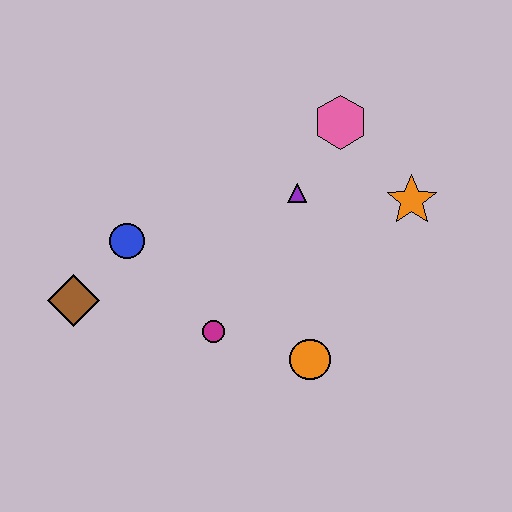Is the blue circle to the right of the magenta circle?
No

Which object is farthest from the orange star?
The brown diamond is farthest from the orange star.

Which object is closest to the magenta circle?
The orange circle is closest to the magenta circle.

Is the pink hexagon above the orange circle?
Yes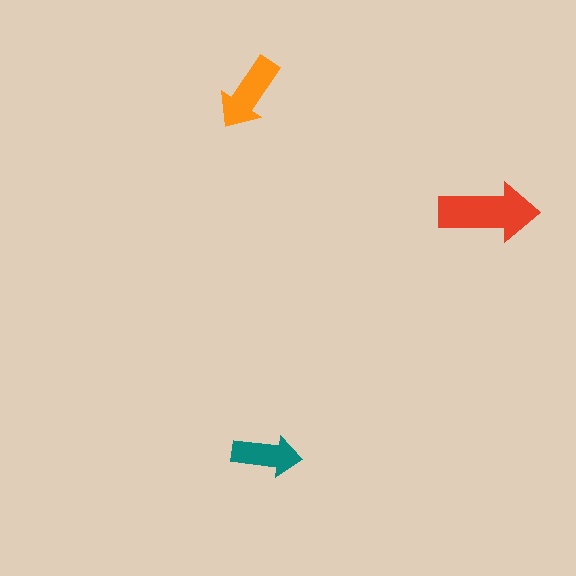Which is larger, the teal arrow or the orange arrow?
The orange one.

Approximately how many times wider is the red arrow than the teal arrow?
About 1.5 times wider.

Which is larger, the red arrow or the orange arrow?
The red one.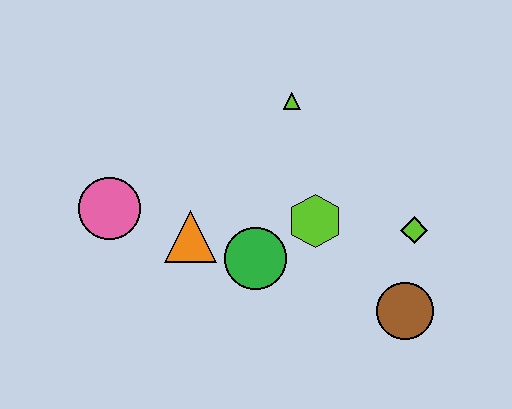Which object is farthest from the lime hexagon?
The pink circle is farthest from the lime hexagon.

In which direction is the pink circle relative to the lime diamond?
The pink circle is to the left of the lime diamond.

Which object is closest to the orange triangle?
The green circle is closest to the orange triangle.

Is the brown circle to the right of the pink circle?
Yes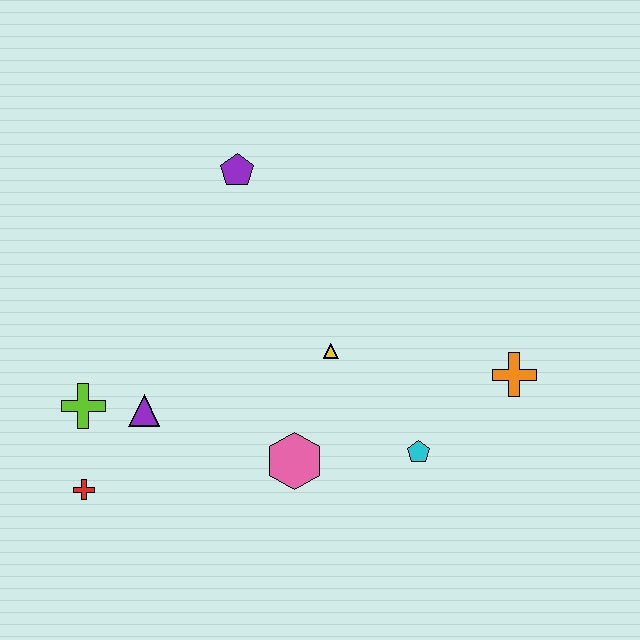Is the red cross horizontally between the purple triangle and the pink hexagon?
No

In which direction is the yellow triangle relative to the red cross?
The yellow triangle is to the right of the red cross.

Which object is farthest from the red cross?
The orange cross is farthest from the red cross.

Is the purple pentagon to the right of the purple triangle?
Yes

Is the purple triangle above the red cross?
Yes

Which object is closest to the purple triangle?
The lime cross is closest to the purple triangle.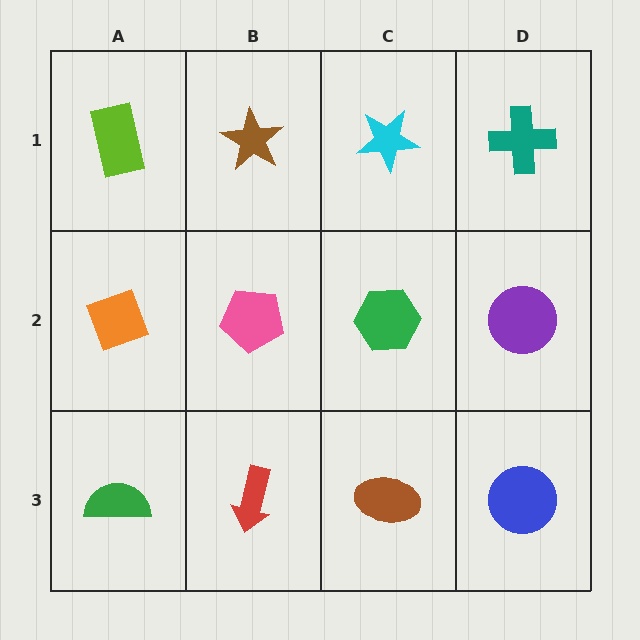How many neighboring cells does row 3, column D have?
2.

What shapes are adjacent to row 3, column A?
An orange diamond (row 2, column A), a red arrow (row 3, column B).